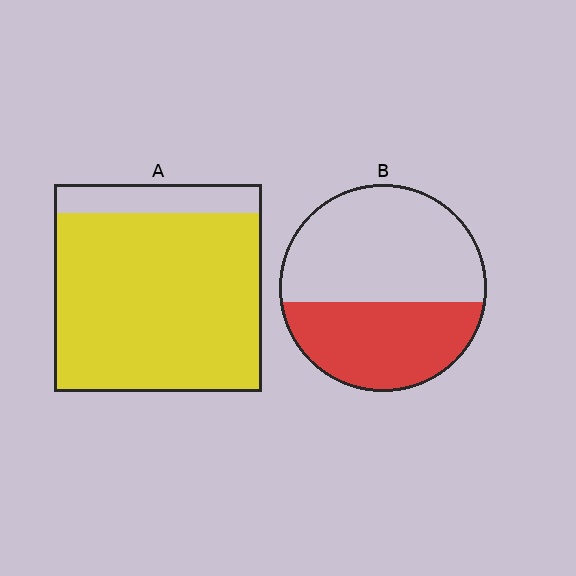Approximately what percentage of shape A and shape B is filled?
A is approximately 85% and B is approximately 40%.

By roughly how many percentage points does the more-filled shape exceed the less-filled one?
By roughly 45 percentage points (A over B).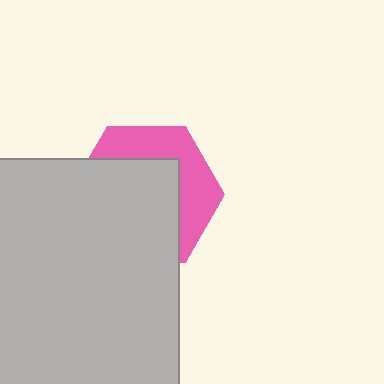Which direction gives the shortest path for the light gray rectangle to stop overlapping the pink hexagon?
Moving toward the lower-left gives the shortest separation.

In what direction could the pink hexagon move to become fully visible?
The pink hexagon could move toward the upper-right. That would shift it out from behind the light gray rectangle entirely.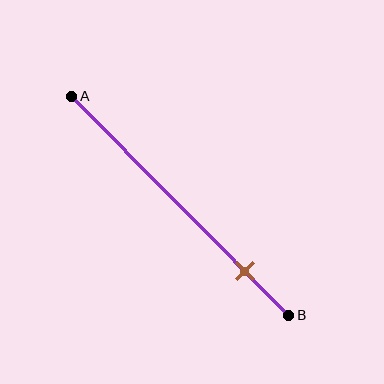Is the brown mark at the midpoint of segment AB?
No, the mark is at about 80% from A, not at the 50% midpoint.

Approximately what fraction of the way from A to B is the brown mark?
The brown mark is approximately 80% of the way from A to B.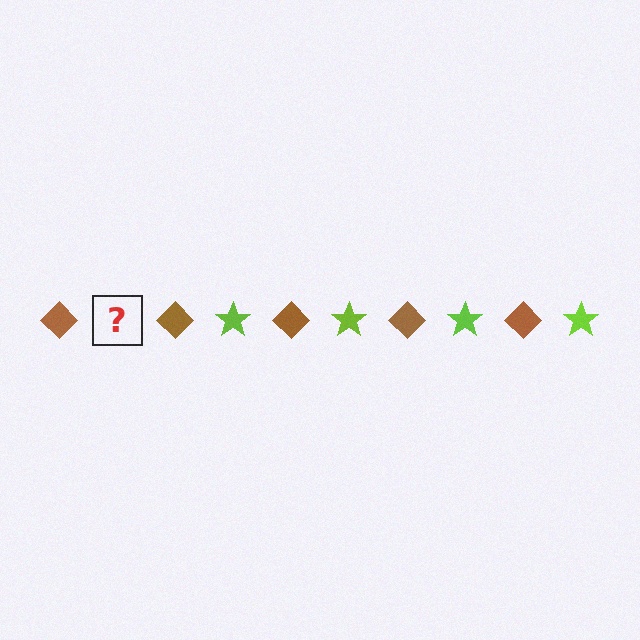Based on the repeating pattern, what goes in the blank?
The blank should be a lime star.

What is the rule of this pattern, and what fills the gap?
The rule is that the pattern alternates between brown diamond and lime star. The gap should be filled with a lime star.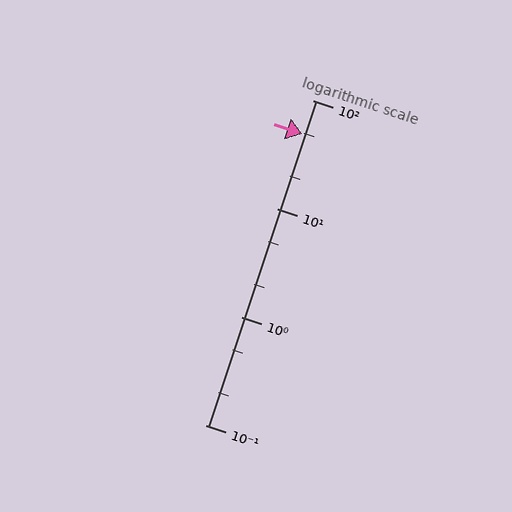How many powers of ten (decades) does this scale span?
The scale spans 3 decades, from 0.1 to 100.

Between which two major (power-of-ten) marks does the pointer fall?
The pointer is between 10 and 100.